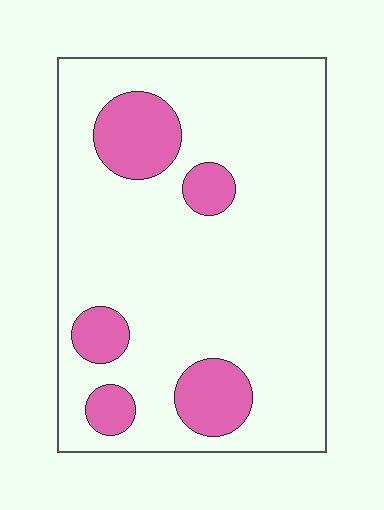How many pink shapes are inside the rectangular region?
5.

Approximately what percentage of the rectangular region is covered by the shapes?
Approximately 15%.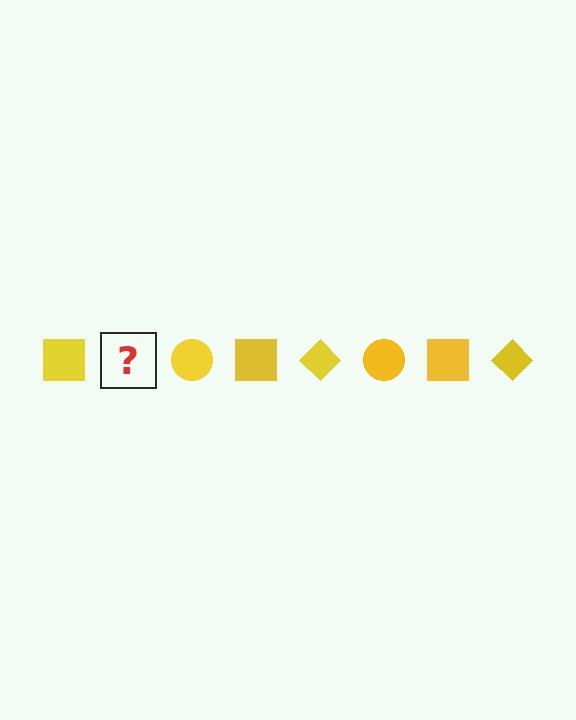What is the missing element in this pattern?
The missing element is a yellow diamond.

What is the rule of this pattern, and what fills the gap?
The rule is that the pattern cycles through square, diamond, circle shapes in yellow. The gap should be filled with a yellow diamond.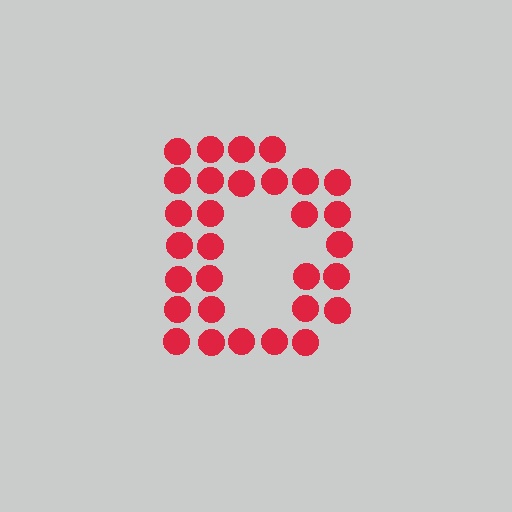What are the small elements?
The small elements are circles.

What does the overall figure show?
The overall figure shows the letter D.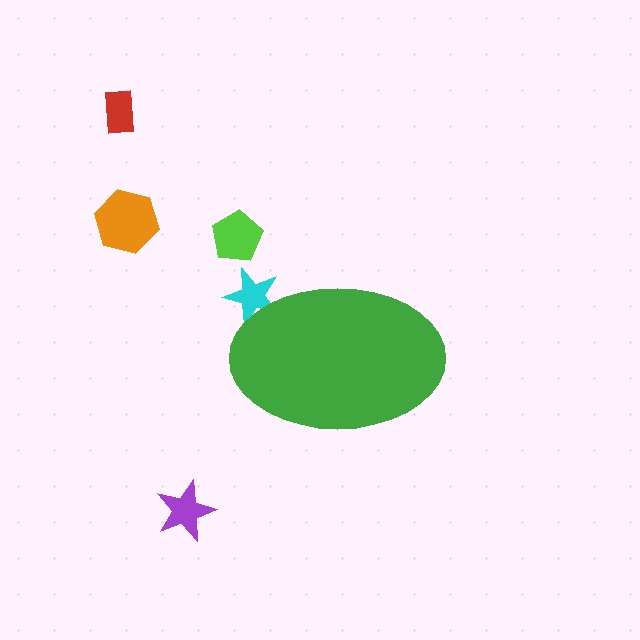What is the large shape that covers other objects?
A green ellipse.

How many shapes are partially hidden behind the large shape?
1 shape is partially hidden.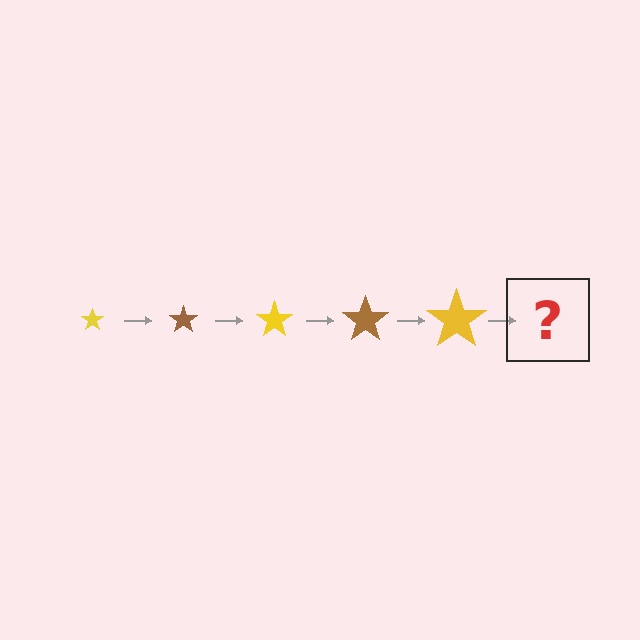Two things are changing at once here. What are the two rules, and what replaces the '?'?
The two rules are that the star grows larger each step and the color cycles through yellow and brown. The '?' should be a brown star, larger than the previous one.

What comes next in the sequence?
The next element should be a brown star, larger than the previous one.